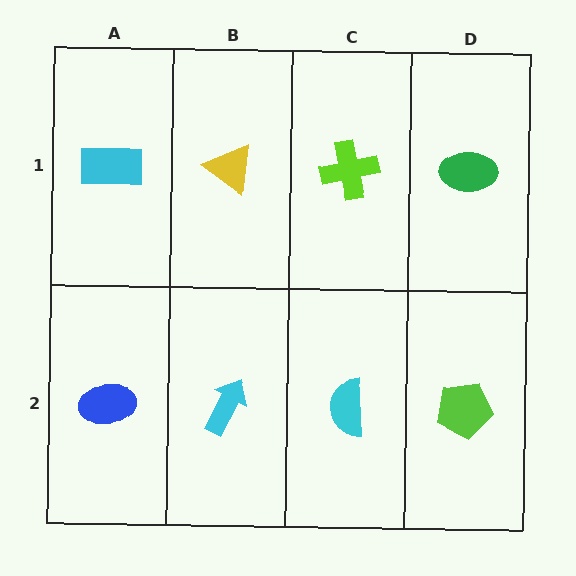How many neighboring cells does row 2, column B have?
3.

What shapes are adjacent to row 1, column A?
A blue ellipse (row 2, column A), a yellow triangle (row 1, column B).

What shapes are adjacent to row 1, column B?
A cyan arrow (row 2, column B), a cyan rectangle (row 1, column A), a lime cross (row 1, column C).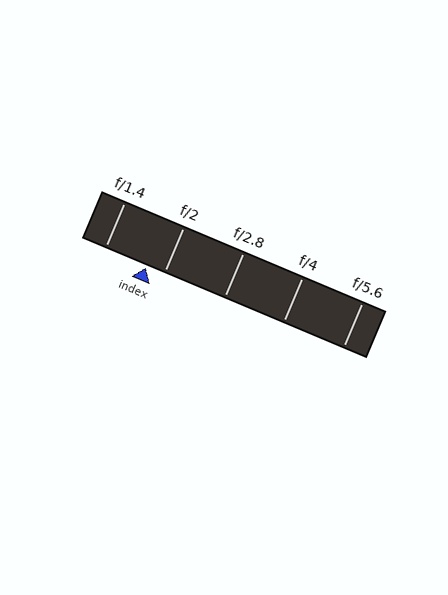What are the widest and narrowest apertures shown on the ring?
The widest aperture shown is f/1.4 and the narrowest is f/5.6.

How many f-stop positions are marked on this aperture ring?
There are 5 f-stop positions marked.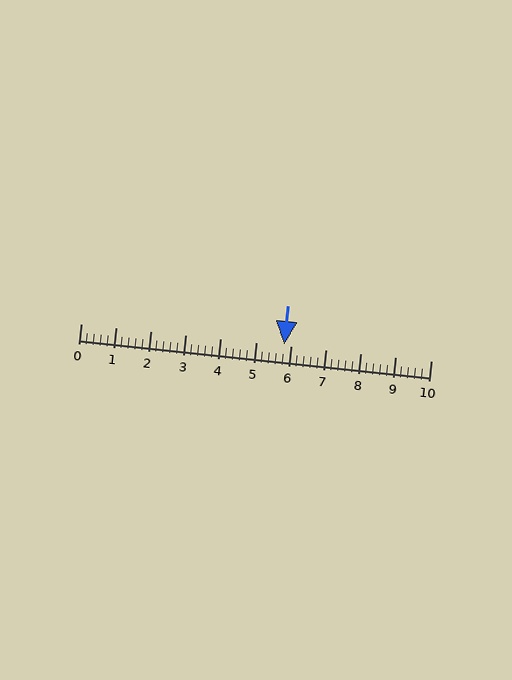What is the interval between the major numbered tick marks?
The major tick marks are spaced 1 units apart.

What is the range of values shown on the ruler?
The ruler shows values from 0 to 10.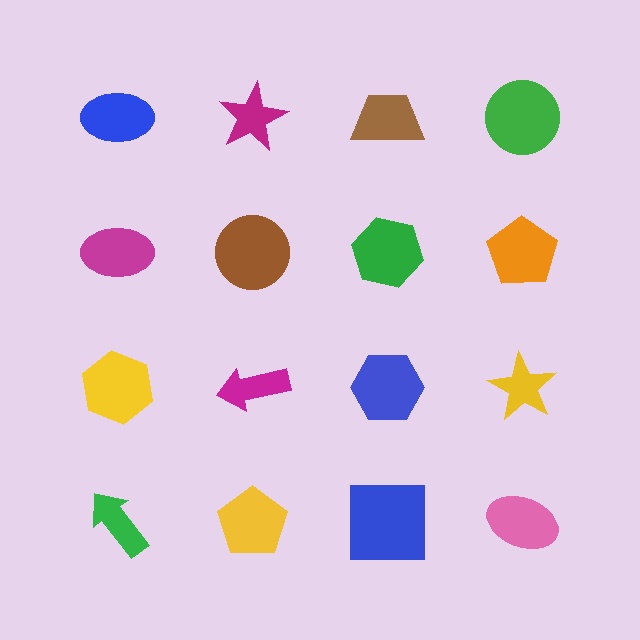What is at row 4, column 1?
A green arrow.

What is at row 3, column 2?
A magenta arrow.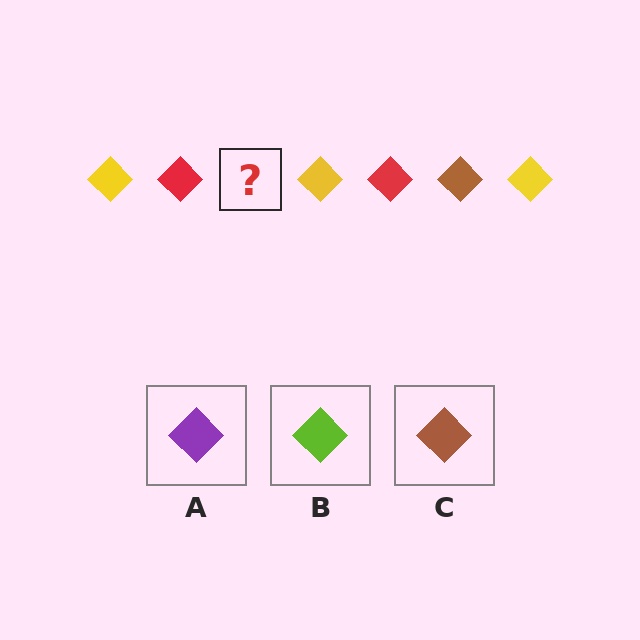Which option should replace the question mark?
Option C.